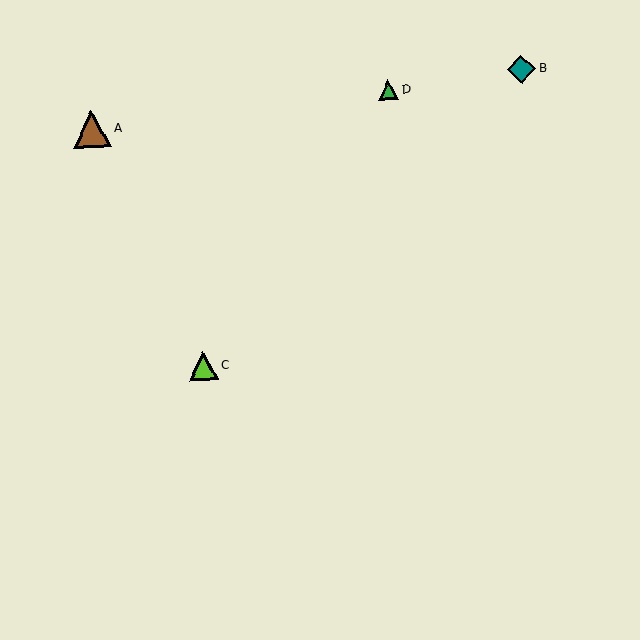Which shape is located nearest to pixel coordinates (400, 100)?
The green triangle (labeled D) at (388, 90) is nearest to that location.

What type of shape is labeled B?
Shape B is a teal diamond.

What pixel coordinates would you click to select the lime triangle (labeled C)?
Click at (203, 366) to select the lime triangle C.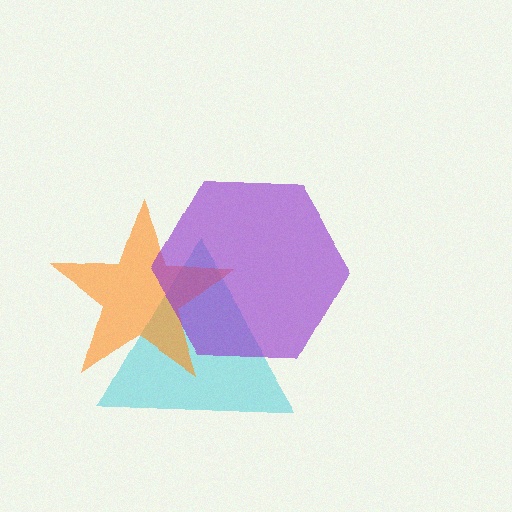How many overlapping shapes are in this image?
There are 3 overlapping shapes in the image.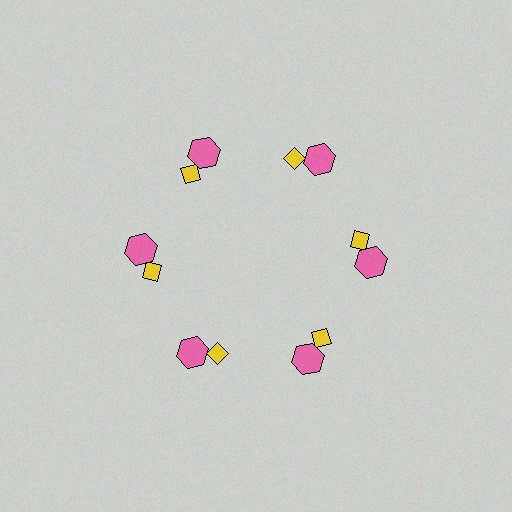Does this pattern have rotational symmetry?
Yes, this pattern has 6-fold rotational symmetry. It looks the same after rotating 60 degrees around the center.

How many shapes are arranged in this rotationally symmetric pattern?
There are 12 shapes, arranged in 6 groups of 2.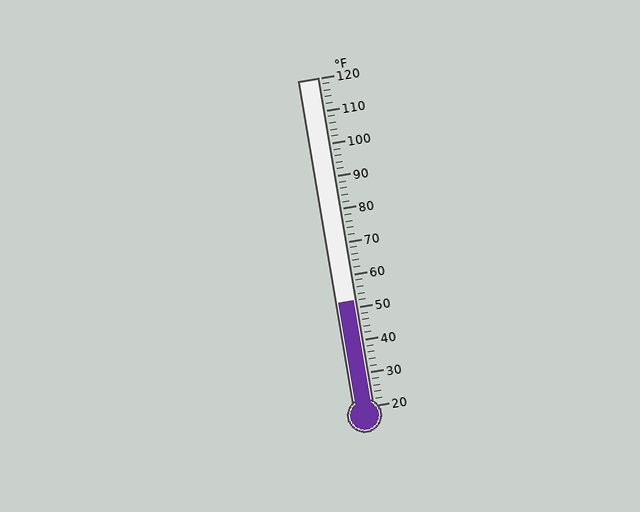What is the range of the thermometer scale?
The thermometer scale ranges from 20°F to 120°F.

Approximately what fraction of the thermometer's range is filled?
The thermometer is filled to approximately 30% of its range.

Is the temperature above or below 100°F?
The temperature is below 100°F.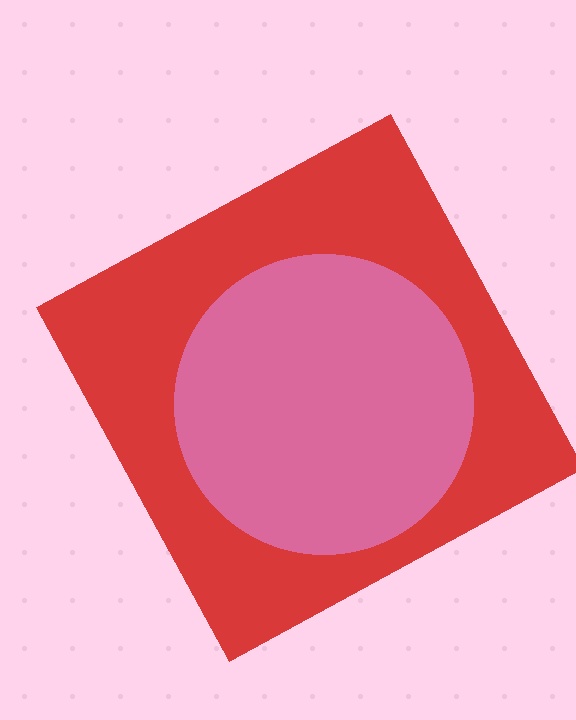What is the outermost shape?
The red square.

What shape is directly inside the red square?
The pink circle.